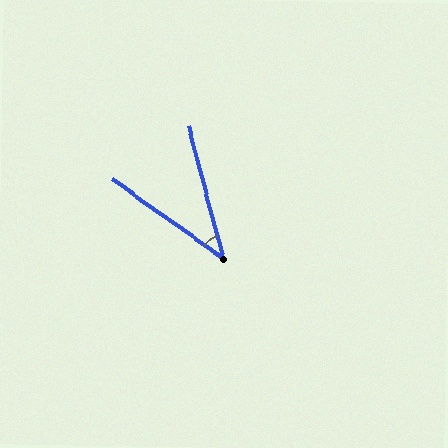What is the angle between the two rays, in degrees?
Approximately 39 degrees.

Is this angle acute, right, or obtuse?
It is acute.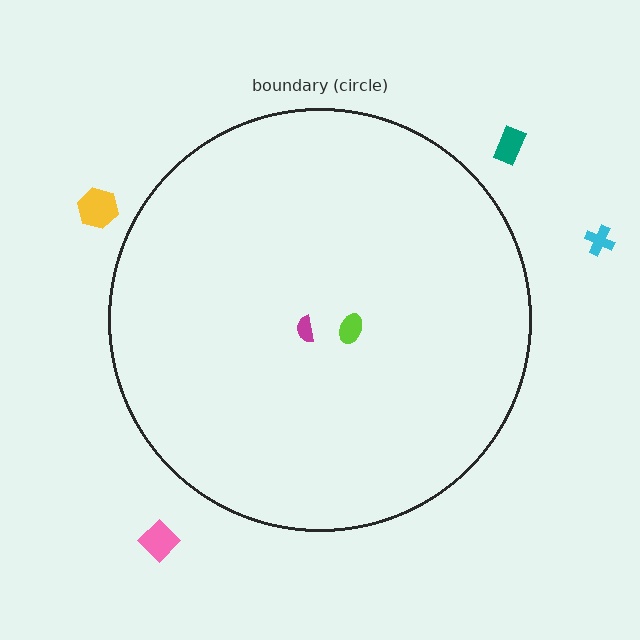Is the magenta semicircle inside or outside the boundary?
Inside.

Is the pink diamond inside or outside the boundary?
Outside.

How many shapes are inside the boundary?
2 inside, 4 outside.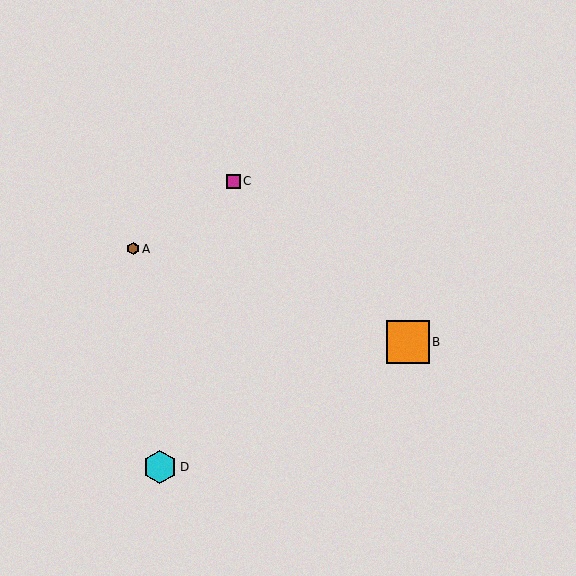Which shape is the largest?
The orange square (labeled B) is the largest.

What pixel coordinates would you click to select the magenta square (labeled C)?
Click at (233, 181) to select the magenta square C.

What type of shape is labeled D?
Shape D is a cyan hexagon.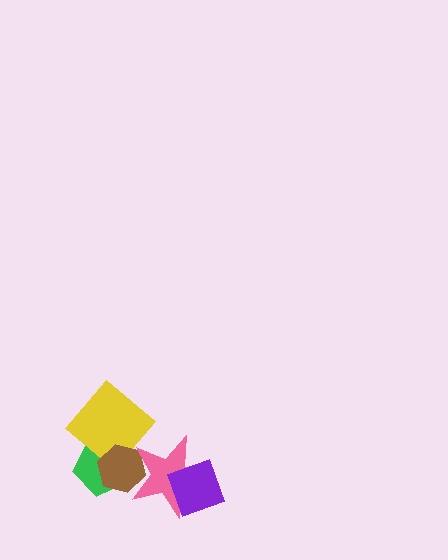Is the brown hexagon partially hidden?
Yes, it is partially covered by another shape.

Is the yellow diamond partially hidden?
Yes, it is partially covered by another shape.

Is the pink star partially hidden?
Yes, it is partially covered by another shape.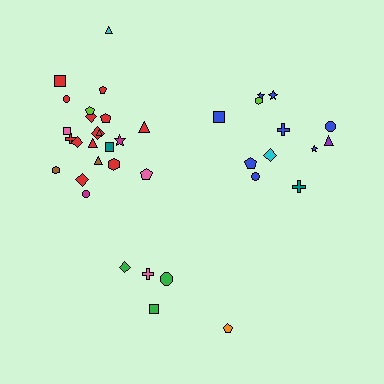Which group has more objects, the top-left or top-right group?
The top-left group.